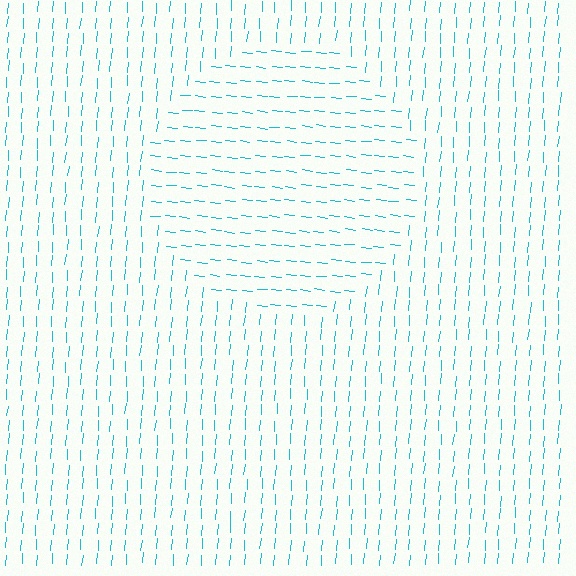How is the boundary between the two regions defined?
The boundary is defined purely by a change in line orientation (approximately 88 degrees difference). All lines are the same color and thickness.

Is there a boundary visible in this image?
Yes, there is a texture boundary formed by a change in line orientation.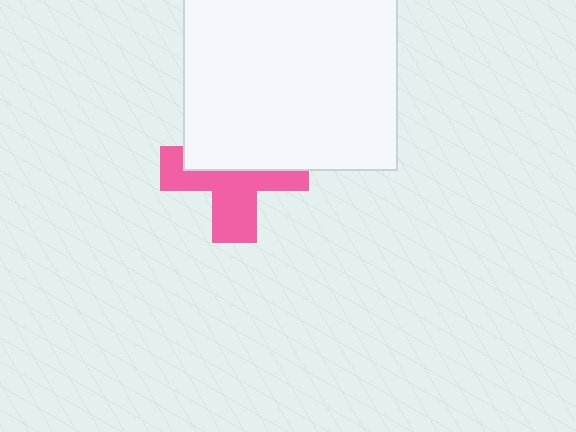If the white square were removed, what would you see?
You would see the complete pink cross.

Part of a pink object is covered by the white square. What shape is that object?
It is a cross.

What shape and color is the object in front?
The object in front is a white square.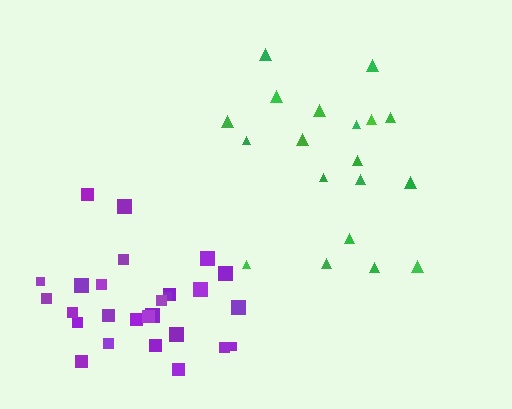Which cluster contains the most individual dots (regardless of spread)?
Purple (27).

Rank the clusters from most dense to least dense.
purple, green.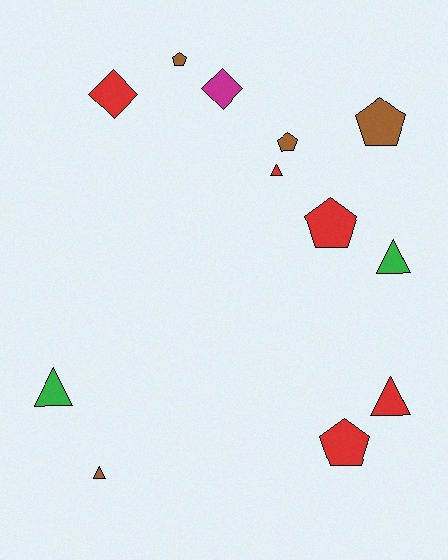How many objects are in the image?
There are 12 objects.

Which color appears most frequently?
Red, with 5 objects.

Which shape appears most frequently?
Pentagon, with 5 objects.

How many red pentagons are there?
There are 2 red pentagons.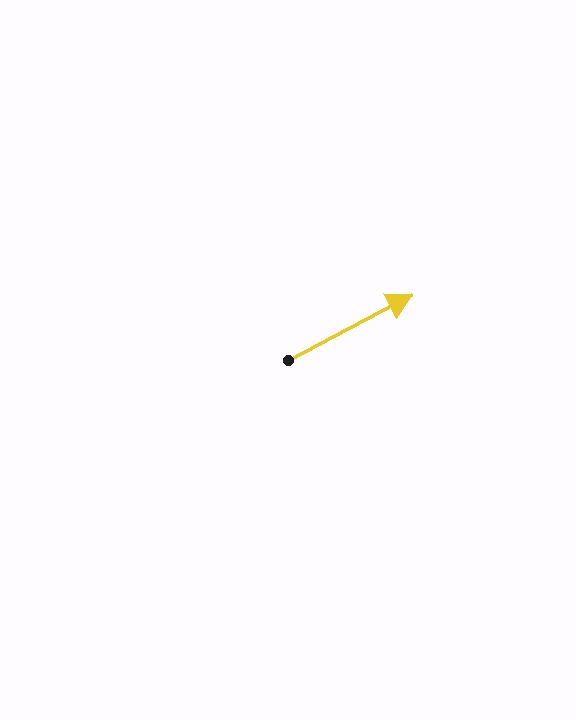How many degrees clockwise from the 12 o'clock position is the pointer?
Approximately 62 degrees.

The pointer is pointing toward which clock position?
Roughly 2 o'clock.